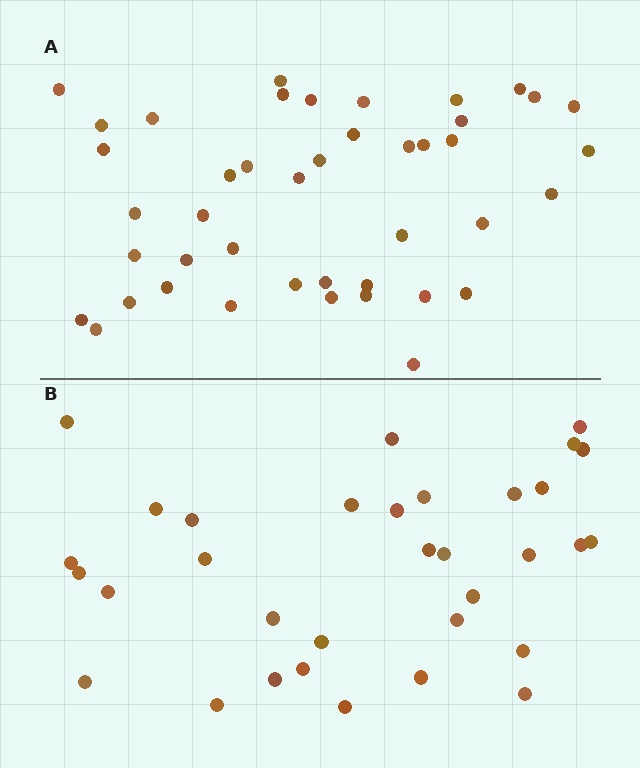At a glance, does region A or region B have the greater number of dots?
Region A (the top region) has more dots.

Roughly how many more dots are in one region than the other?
Region A has roughly 10 or so more dots than region B.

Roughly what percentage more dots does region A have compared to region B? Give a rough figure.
About 30% more.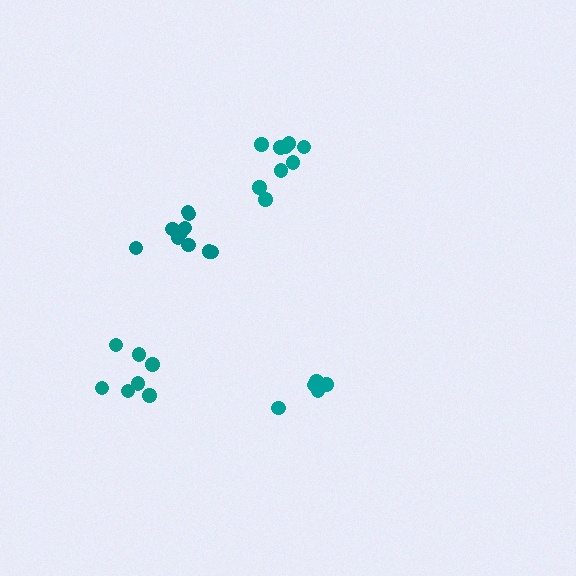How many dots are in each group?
Group 1: 5 dots, Group 2: 10 dots, Group 3: 9 dots, Group 4: 7 dots (31 total).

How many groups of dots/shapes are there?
There are 4 groups.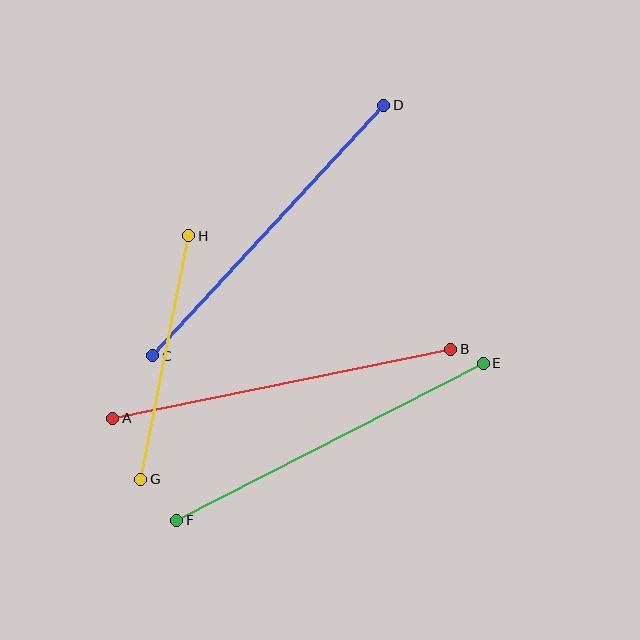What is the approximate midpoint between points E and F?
The midpoint is at approximately (330, 442) pixels.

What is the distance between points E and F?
The distance is approximately 344 pixels.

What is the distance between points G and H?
The distance is approximately 248 pixels.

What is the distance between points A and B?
The distance is approximately 345 pixels.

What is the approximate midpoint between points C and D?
The midpoint is at approximately (268, 231) pixels.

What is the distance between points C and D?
The distance is approximately 341 pixels.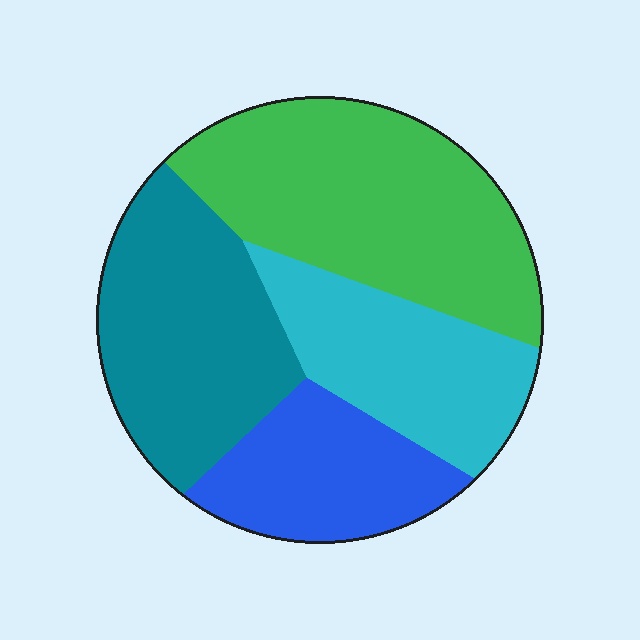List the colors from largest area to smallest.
From largest to smallest: green, teal, cyan, blue.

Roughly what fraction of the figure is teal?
Teal covers roughly 25% of the figure.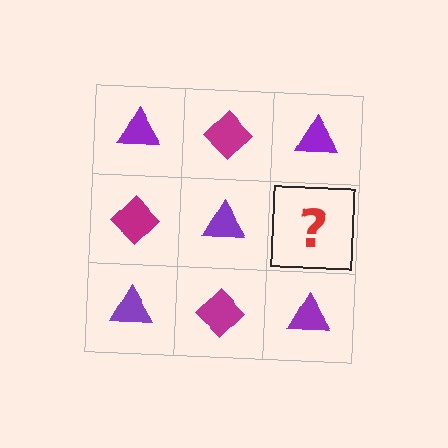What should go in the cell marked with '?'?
The missing cell should contain a magenta diamond.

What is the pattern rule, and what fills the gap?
The rule is that it alternates purple triangle and magenta diamond in a checkerboard pattern. The gap should be filled with a magenta diamond.